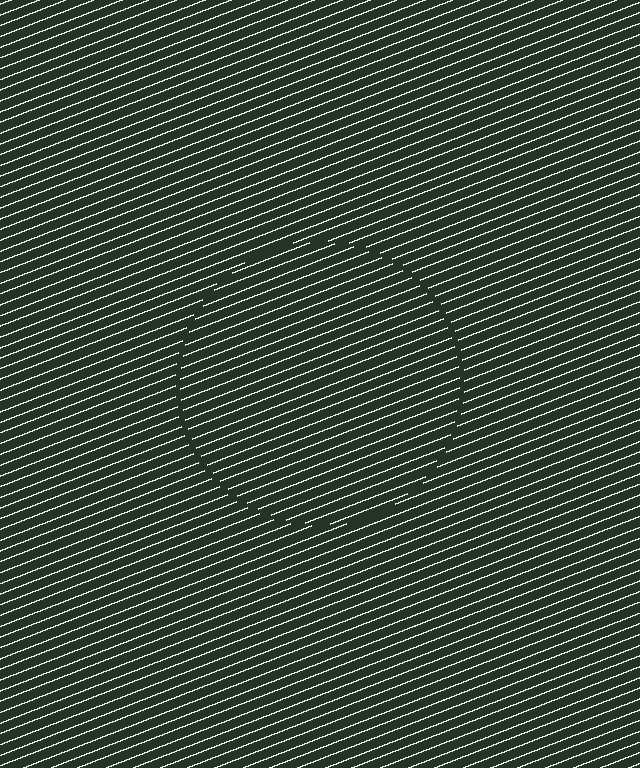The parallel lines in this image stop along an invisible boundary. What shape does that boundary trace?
An illusory circle. The interior of the shape contains the same grating, shifted by half a period — the contour is defined by the phase discontinuity where line-ends from the inner and outer gratings abut.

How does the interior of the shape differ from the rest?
The interior of the shape contains the same grating, shifted by half a period — the contour is defined by the phase discontinuity where line-ends from the inner and outer gratings abut.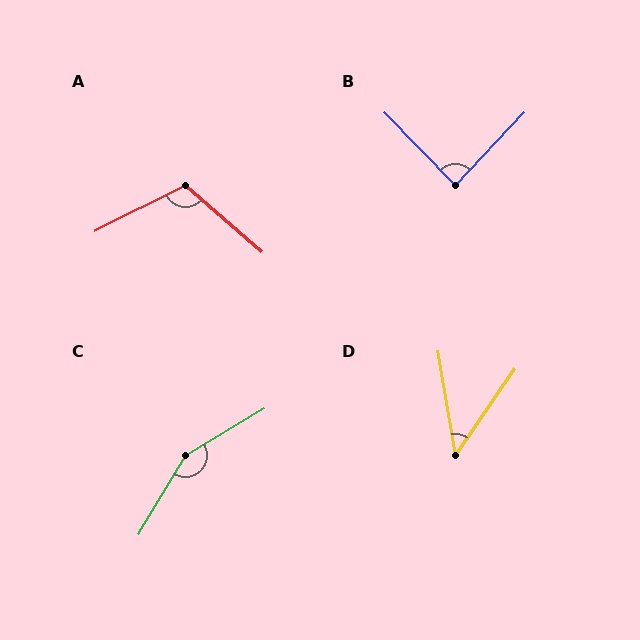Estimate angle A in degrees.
Approximately 112 degrees.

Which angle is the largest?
C, at approximately 152 degrees.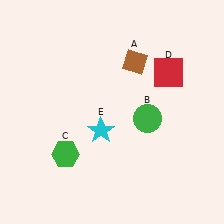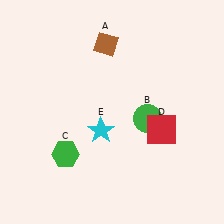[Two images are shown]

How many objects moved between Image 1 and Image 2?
2 objects moved between the two images.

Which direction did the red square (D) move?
The red square (D) moved down.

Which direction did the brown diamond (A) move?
The brown diamond (A) moved left.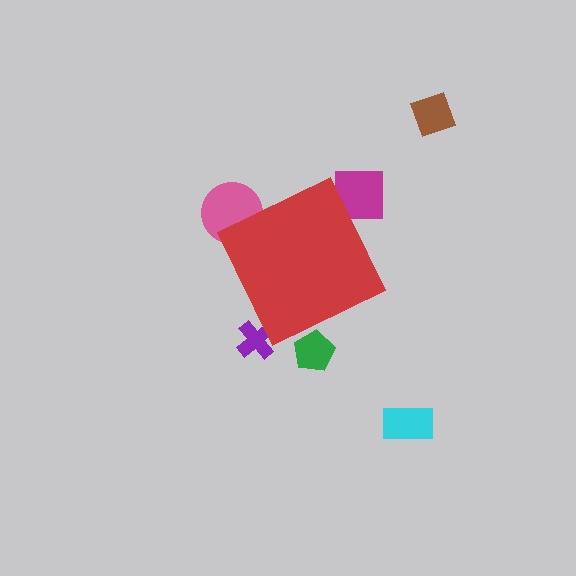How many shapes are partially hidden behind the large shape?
4 shapes are partially hidden.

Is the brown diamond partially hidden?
No, the brown diamond is fully visible.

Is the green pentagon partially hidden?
Yes, the green pentagon is partially hidden behind the red diamond.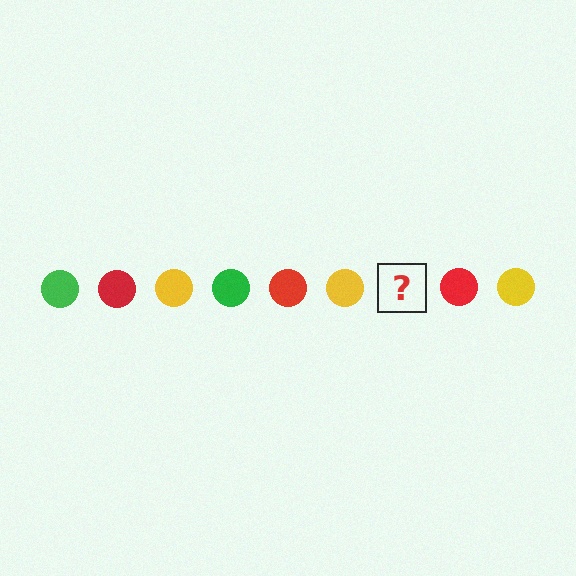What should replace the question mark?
The question mark should be replaced with a green circle.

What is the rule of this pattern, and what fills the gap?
The rule is that the pattern cycles through green, red, yellow circles. The gap should be filled with a green circle.